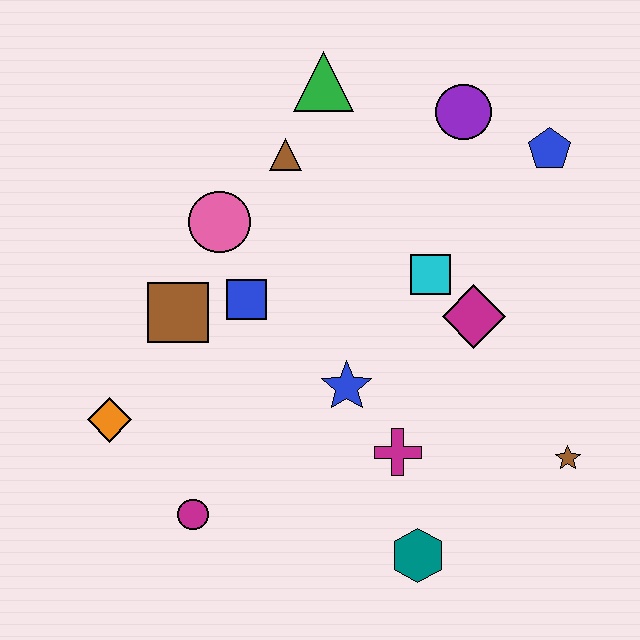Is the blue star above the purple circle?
No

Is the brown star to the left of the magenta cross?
No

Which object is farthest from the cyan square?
The orange diamond is farthest from the cyan square.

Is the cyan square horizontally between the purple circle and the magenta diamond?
No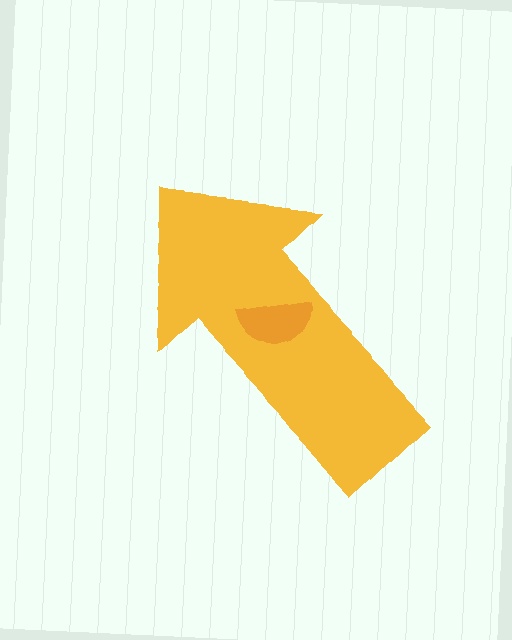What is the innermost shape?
The orange semicircle.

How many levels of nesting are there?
2.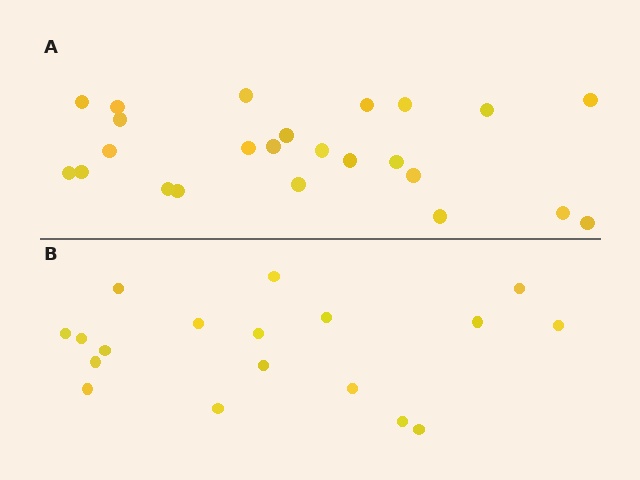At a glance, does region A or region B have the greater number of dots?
Region A (the top region) has more dots.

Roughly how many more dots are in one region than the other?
Region A has about 6 more dots than region B.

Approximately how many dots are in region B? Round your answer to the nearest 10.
About 20 dots. (The exact count is 18, which rounds to 20.)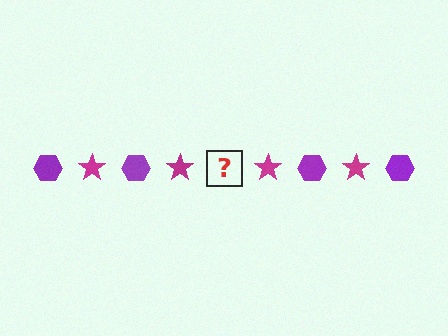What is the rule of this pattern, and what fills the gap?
The rule is that the pattern alternates between purple hexagon and magenta star. The gap should be filled with a purple hexagon.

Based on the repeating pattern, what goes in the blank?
The blank should be a purple hexagon.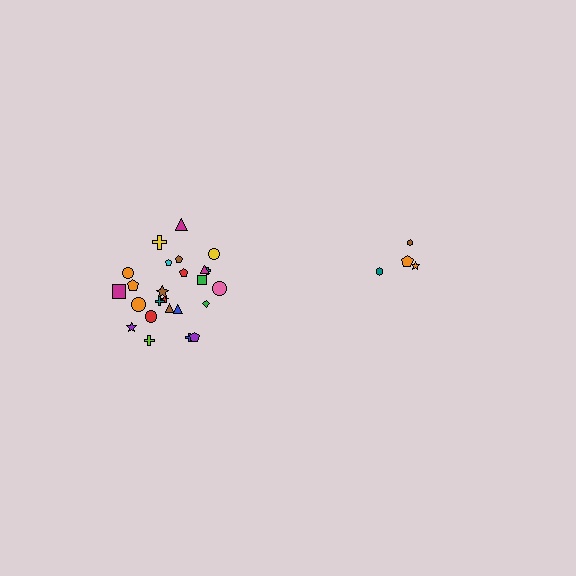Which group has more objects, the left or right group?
The left group.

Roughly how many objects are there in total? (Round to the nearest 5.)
Roughly 30 objects in total.